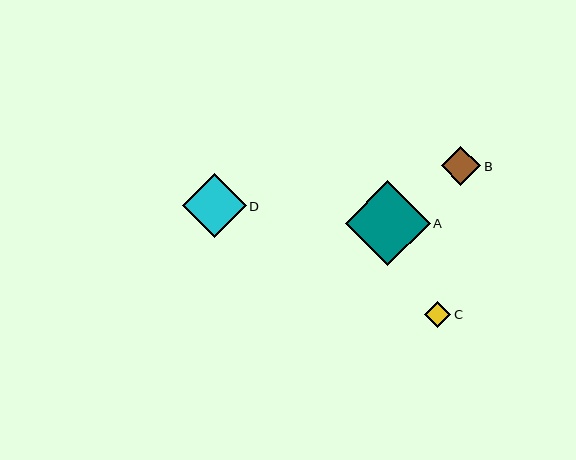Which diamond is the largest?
Diamond A is the largest with a size of approximately 85 pixels.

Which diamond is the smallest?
Diamond C is the smallest with a size of approximately 26 pixels.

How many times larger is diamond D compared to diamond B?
Diamond D is approximately 1.6 times the size of diamond B.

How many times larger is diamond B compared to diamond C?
Diamond B is approximately 1.5 times the size of diamond C.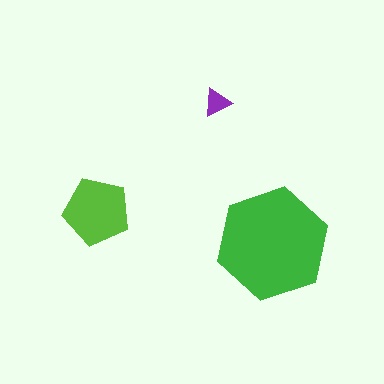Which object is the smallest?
The purple triangle.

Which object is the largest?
The green hexagon.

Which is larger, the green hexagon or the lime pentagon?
The green hexagon.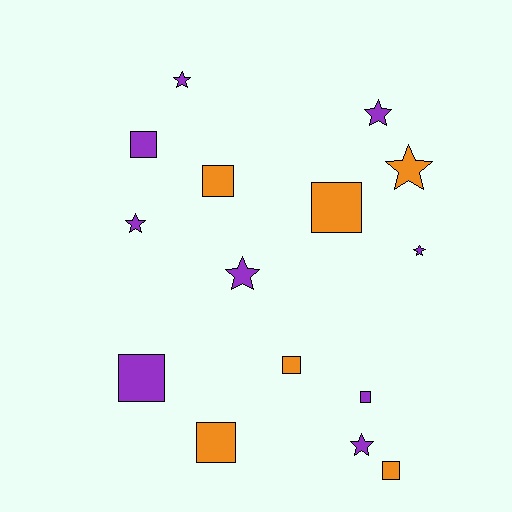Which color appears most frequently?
Purple, with 9 objects.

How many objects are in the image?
There are 15 objects.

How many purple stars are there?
There are 6 purple stars.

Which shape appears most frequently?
Square, with 8 objects.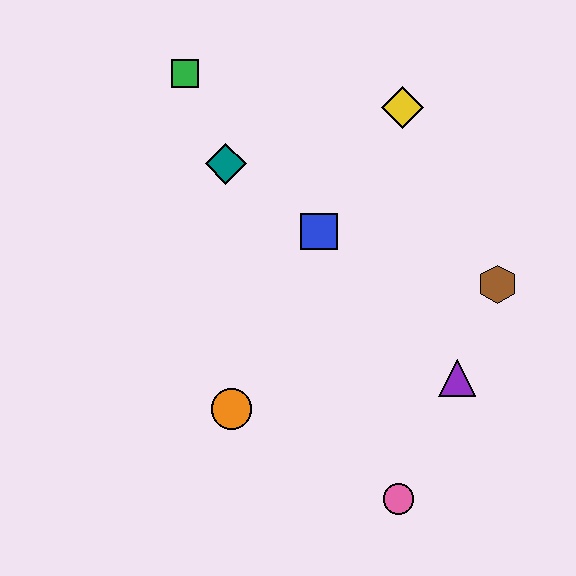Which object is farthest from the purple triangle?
The green square is farthest from the purple triangle.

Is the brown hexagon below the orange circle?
No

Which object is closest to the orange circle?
The pink circle is closest to the orange circle.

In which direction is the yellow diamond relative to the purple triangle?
The yellow diamond is above the purple triangle.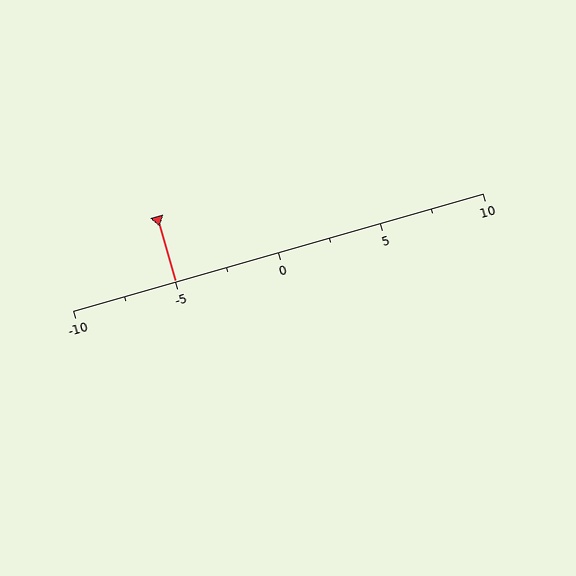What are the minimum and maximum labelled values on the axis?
The axis runs from -10 to 10.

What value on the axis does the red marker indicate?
The marker indicates approximately -5.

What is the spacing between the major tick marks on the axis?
The major ticks are spaced 5 apart.